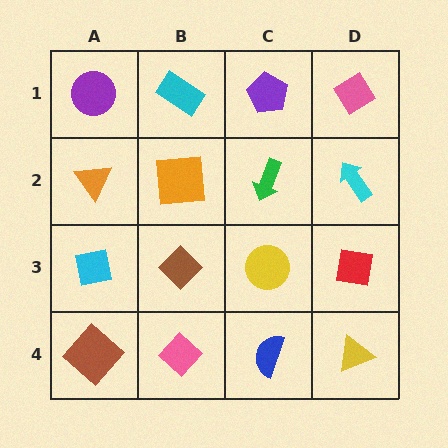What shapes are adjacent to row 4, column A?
A cyan square (row 3, column A), a pink diamond (row 4, column B).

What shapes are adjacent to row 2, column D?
A pink diamond (row 1, column D), a red square (row 3, column D), a green arrow (row 2, column C).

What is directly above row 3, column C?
A green arrow.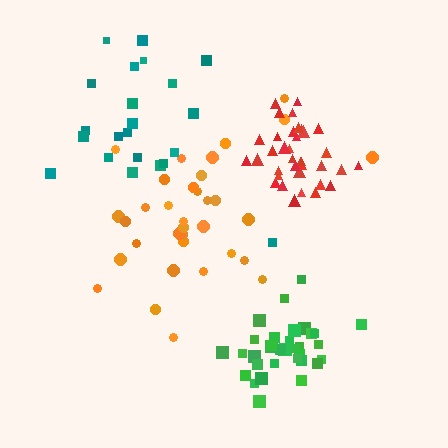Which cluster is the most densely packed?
Green.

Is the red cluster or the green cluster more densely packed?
Green.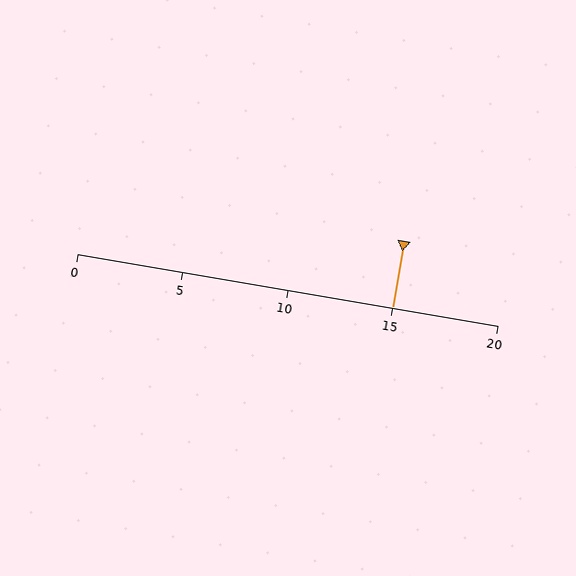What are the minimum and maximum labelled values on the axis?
The axis runs from 0 to 20.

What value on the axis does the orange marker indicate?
The marker indicates approximately 15.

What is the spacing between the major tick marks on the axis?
The major ticks are spaced 5 apart.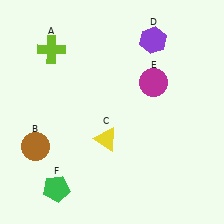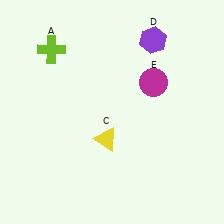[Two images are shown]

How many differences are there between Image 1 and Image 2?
There are 2 differences between the two images.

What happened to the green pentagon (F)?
The green pentagon (F) was removed in Image 2. It was in the bottom-left area of Image 1.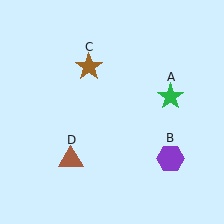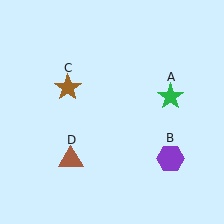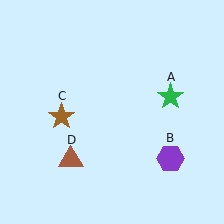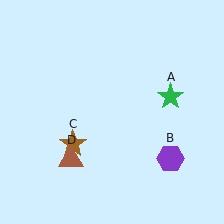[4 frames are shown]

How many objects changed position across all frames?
1 object changed position: brown star (object C).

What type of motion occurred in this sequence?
The brown star (object C) rotated counterclockwise around the center of the scene.